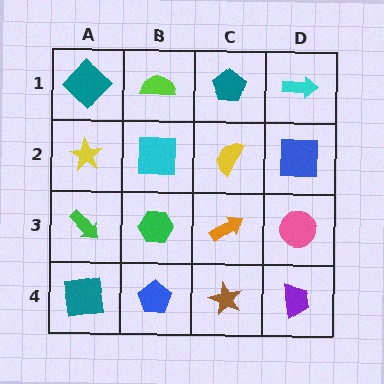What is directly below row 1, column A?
A yellow star.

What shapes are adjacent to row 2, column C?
A teal pentagon (row 1, column C), an orange arrow (row 3, column C), a cyan square (row 2, column B), a blue square (row 2, column D).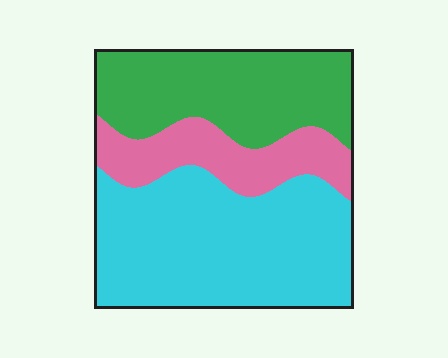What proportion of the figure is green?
Green covers roughly 30% of the figure.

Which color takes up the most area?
Cyan, at roughly 50%.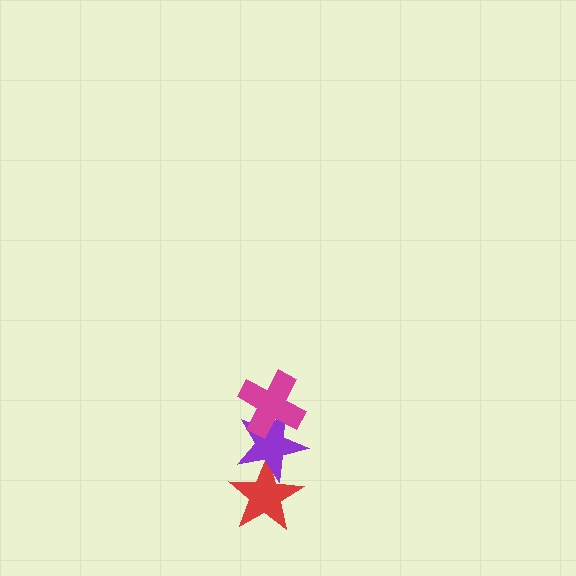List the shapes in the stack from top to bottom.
From top to bottom: the magenta cross, the purple star, the red star.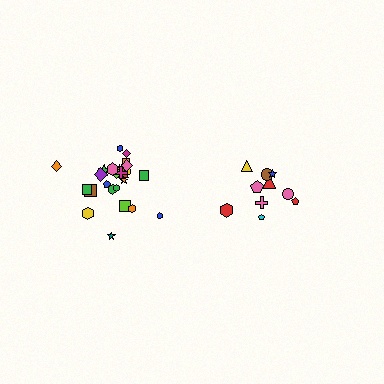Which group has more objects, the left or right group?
The left group.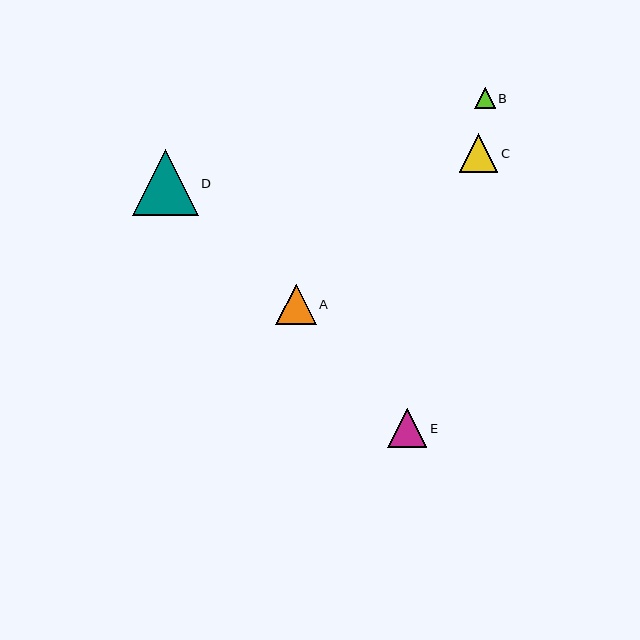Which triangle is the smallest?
Triangle B is the smallest with a size of approximately 21 pixels.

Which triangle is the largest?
Triangle D is the largest with a size of approximately 66 pixels.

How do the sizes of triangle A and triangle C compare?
Triangle A and triangle C are approximately the same size.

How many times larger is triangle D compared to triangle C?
Triangle D is approximately 1.7 times the size of triangle C.